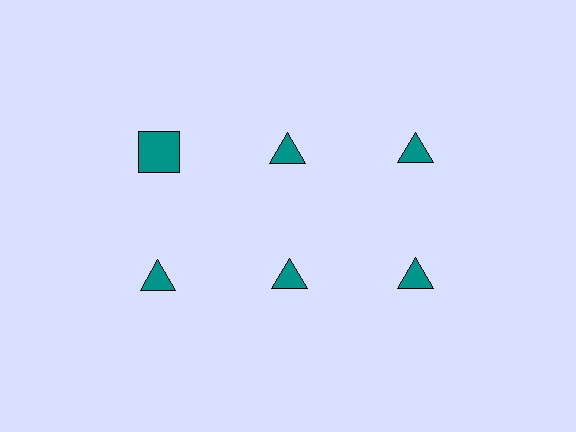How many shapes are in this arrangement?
There are 6 shapes arranged in a grid pattern.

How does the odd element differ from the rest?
It has a different shape: square instead of triangle.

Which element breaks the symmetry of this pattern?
The teal square in the top row, leftmost column breaks the symmetry. All other shapes are teal triangles.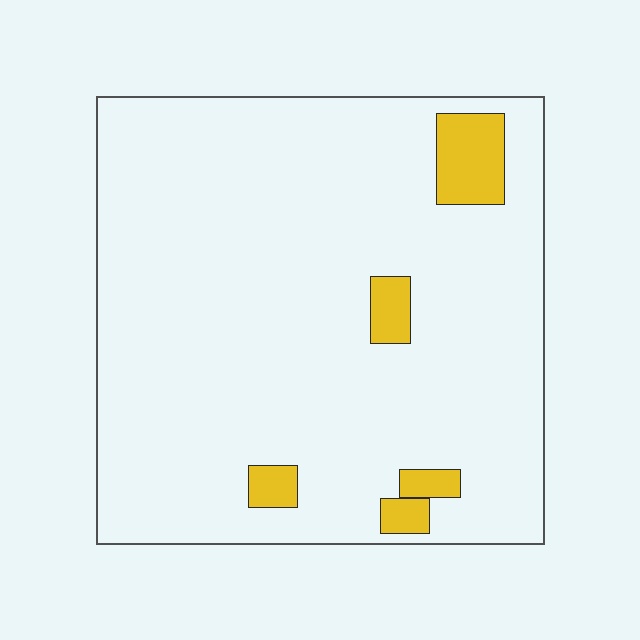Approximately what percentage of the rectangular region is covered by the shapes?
Approximately 5%.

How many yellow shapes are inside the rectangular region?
5.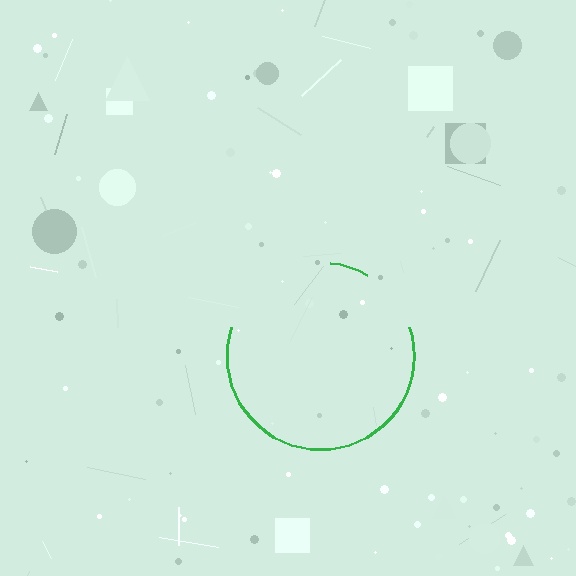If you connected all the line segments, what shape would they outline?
They would outline a circle.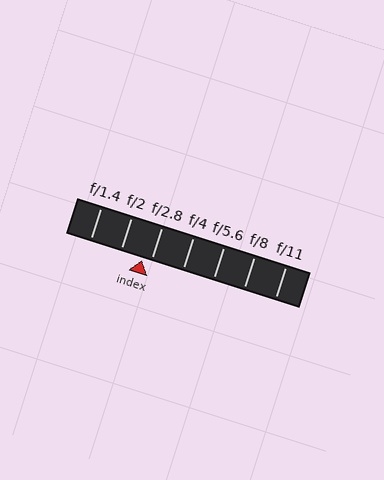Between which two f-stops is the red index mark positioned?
The index mark is between f/2 and f/2.8.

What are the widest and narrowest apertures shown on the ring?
The widest aperture shown is f/1.4 and the narrowest is f/11.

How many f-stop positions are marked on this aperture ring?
There are 7 f-stop positions marked.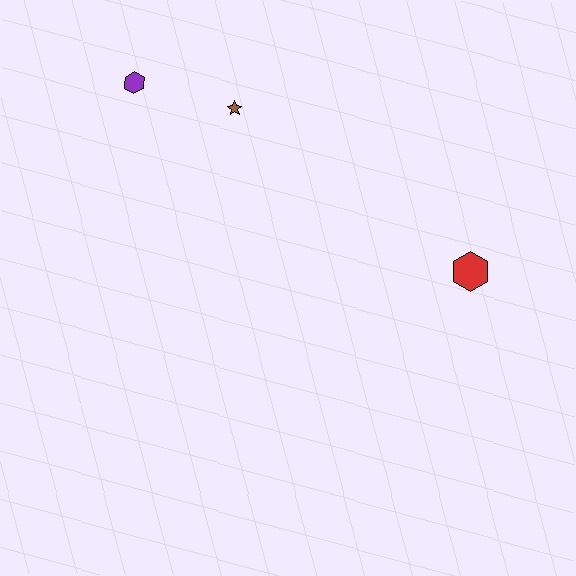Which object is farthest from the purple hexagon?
The red hexagon is farthest from the purple hexagon.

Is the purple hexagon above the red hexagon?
Yes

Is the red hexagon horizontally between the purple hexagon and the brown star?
No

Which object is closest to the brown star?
The purple hexagon is closest to the brown star.